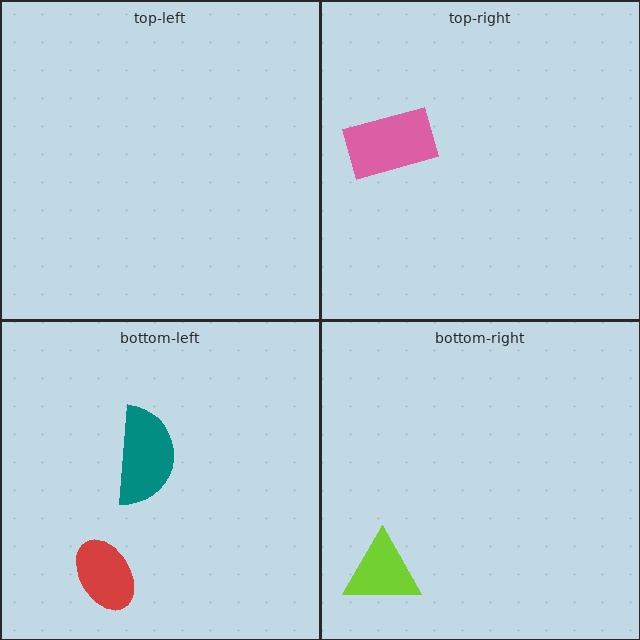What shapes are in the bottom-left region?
The red ellipse, the teal semicircle.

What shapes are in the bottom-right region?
The lime triangle.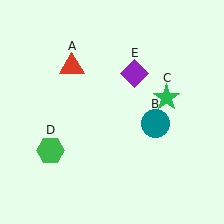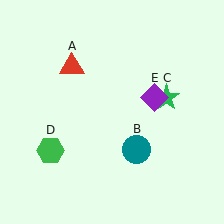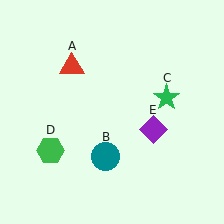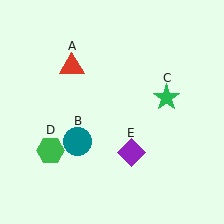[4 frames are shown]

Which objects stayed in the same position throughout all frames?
Red triangle (object A) and green star (object C) and green hexagon (object D) remained stationary.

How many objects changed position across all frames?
2 objects changed position: teal circle (object B), purple diamond (object E).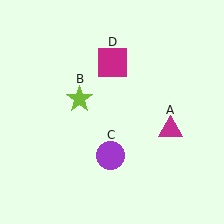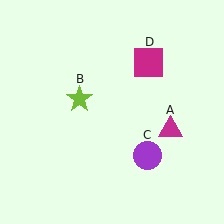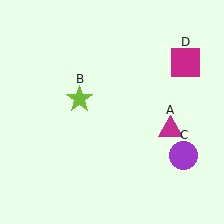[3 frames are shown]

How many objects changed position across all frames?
2 objects changed position: purple circle (object C), magenta square (object D).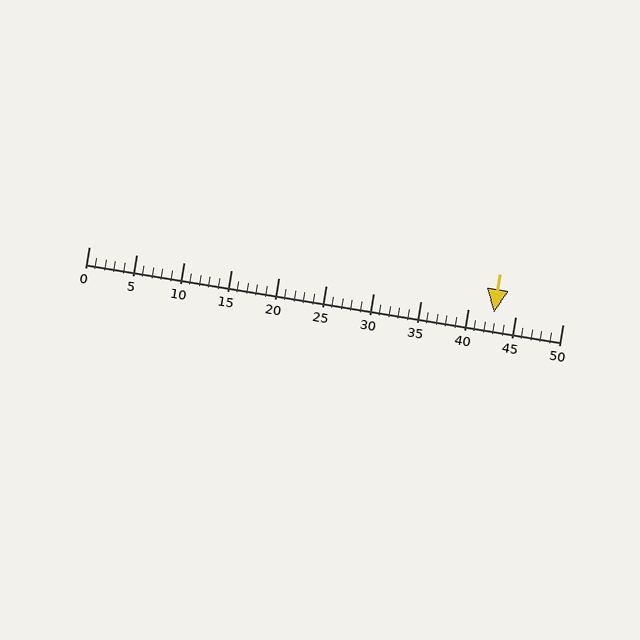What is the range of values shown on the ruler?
The ruler shows values from 0 to 50.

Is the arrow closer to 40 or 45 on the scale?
The arrow is closer to 45.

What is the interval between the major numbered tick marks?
The major tick marks are spaced 5 units apart.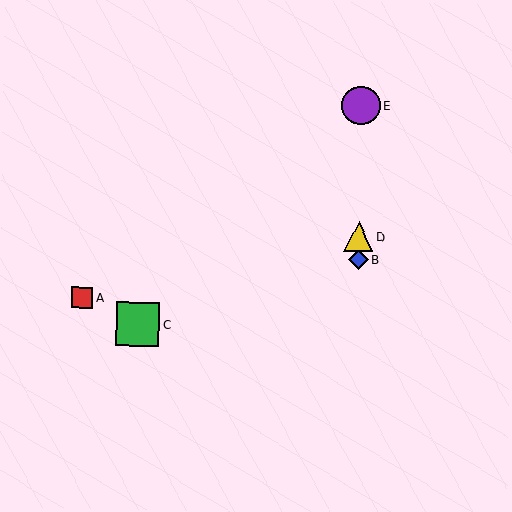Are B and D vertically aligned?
Yes, both are at x≈358.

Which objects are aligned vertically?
Objects B, D, E are aligned vertically.